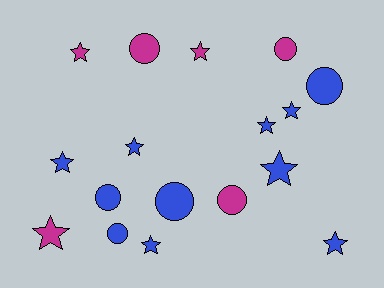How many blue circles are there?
There are 4 blue circles.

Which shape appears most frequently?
Star, with 10 objects.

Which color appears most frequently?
Blue, with 11 objects.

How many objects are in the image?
There are 17 objects.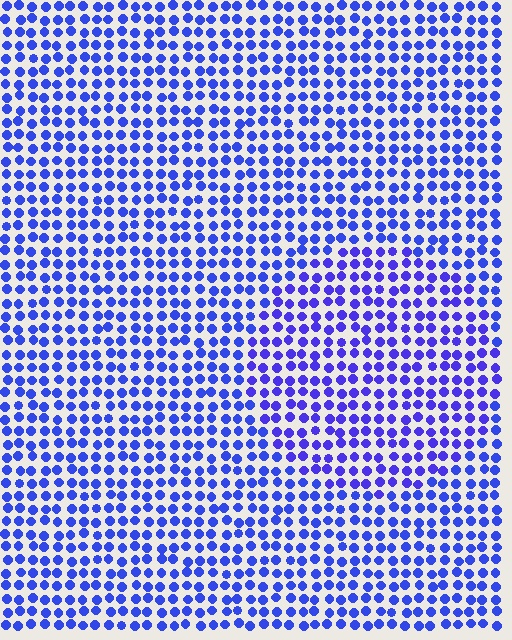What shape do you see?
I see a circle.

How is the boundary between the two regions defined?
The boundary is defined purely by a slight shift in hue (about 15 degrees). Spacing, size, and orientation are identical on both sides.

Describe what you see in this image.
The image is filled with small blue elements in a uniform arrangement. A circle-shaped region is visible where the elements are tinted to a slightly different hue, forming a subtle color boundary.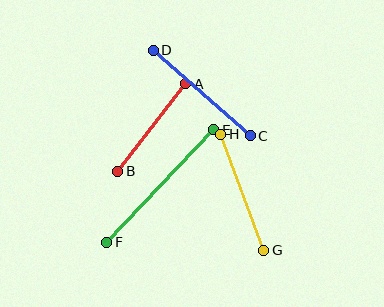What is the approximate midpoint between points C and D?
The midpoint is at approximately (202, 93) pixels.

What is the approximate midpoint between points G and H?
The midpoint is at approximately (242, 192) pixels.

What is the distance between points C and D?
The distance is approximately 129 pixels.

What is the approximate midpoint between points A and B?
The midpoint is at approximately (152, 128) pixels.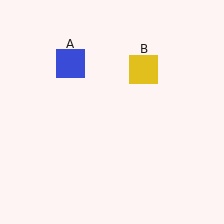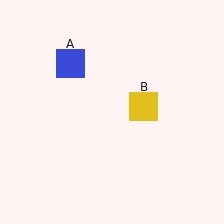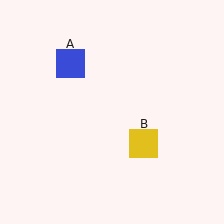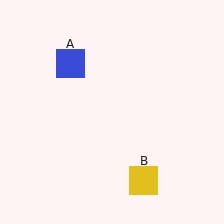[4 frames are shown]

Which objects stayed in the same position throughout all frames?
Blue square (object A) remained stationary.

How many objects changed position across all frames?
1 object changed position: yellow square (object B).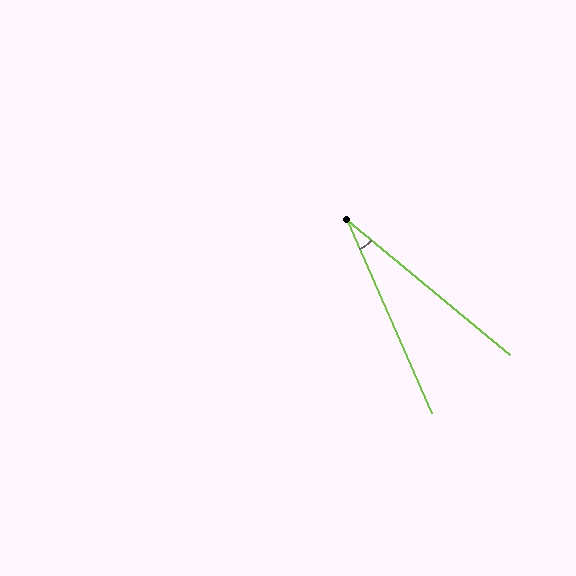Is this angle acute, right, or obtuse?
It is acute.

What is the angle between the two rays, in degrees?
Approximately 27 degrees.